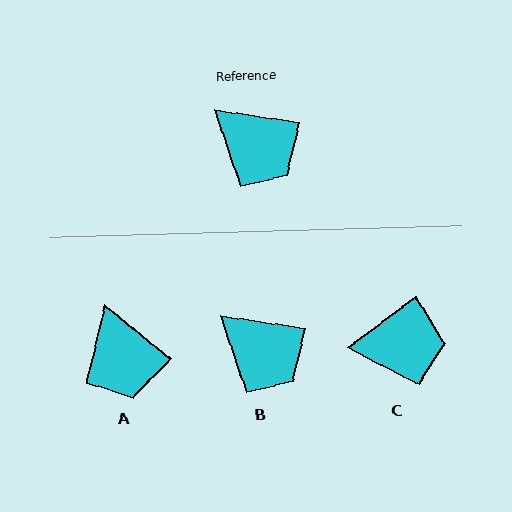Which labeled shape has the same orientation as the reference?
B.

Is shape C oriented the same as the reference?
No, it is off by about 45 degrees.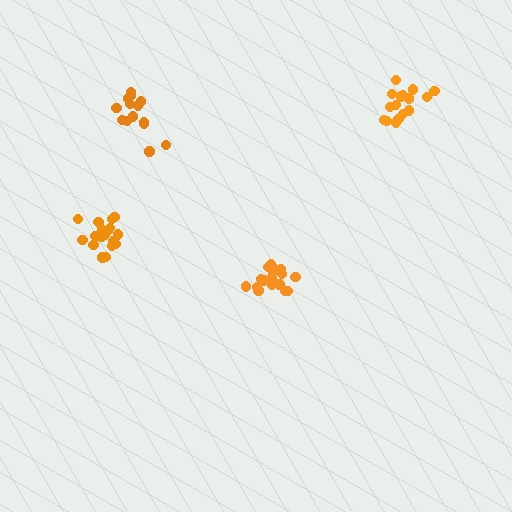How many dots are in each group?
Group 1: 18 dots, Group 2: 16 dots, Group 3: 18 dots, Group 4: 14 dots (66 total).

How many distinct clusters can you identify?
There are 4 distinct clusters.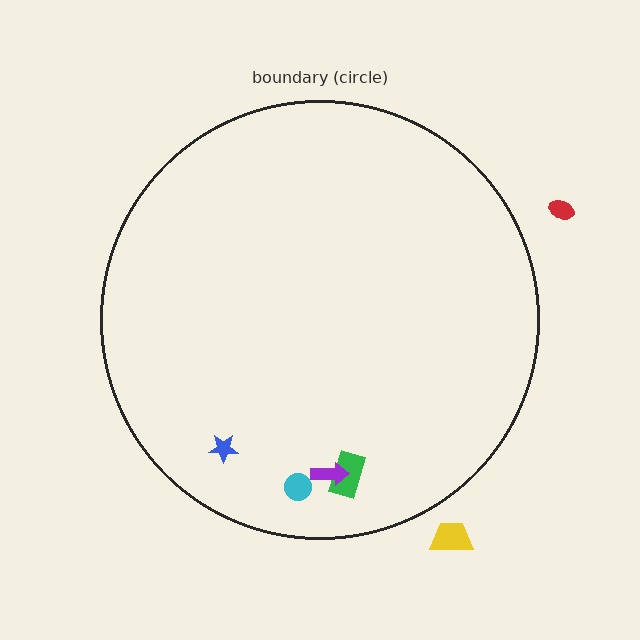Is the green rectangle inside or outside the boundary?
Inside.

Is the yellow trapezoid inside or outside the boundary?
Outside.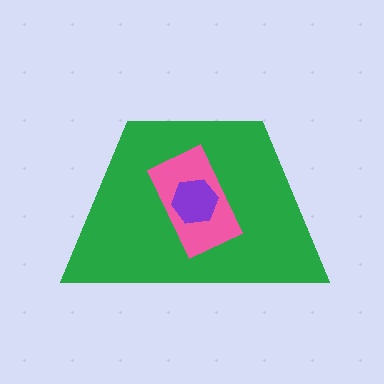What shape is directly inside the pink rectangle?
The purple hexagon.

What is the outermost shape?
The green trapezoid.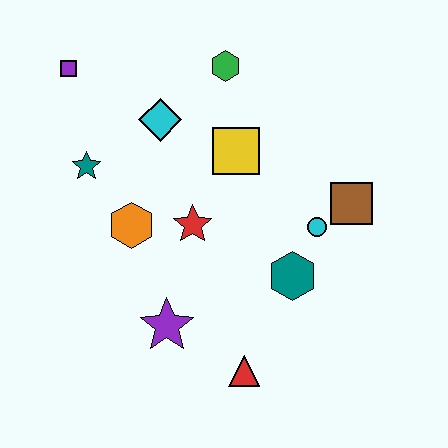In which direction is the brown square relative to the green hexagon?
The brown square is below the green hexagon.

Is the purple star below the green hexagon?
Yes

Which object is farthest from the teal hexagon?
The purple square is farthest from the teal hexagon.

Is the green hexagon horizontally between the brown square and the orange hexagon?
Yes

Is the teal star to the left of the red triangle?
Yes